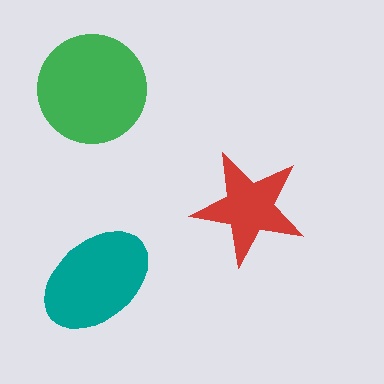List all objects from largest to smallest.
The green circle, the teal ellipse, the red star.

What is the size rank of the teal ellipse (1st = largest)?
2nd.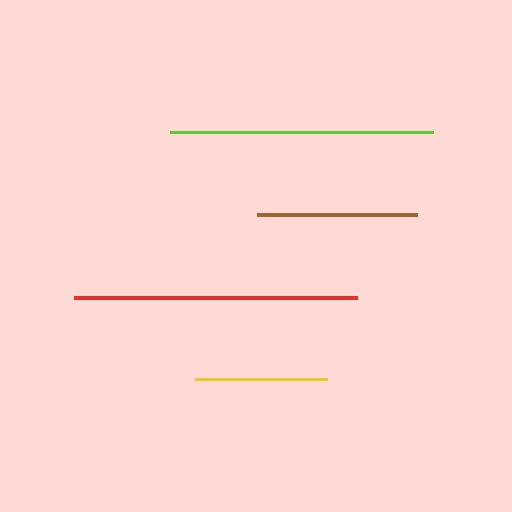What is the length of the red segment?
The red segment is approximately 283 pixels long.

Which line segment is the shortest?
The yellow line is the shortest at approximately 132 pixels.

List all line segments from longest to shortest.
From longest to shortest: red, lime, brown, yellow.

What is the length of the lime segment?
The lime segment is approximately 264 pixels long.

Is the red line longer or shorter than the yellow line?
The red line is longer than the yellow line.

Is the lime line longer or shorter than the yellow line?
The lime line is longer than the yellow line.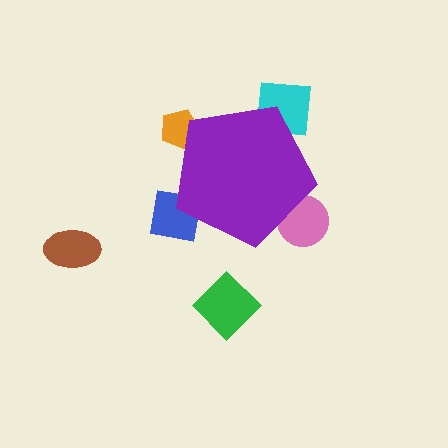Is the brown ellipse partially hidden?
No, the brown ellipse is fully visible.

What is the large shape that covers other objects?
A purple pentagon.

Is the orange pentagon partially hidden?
Yes, the orange pentagon is partially hidden behind the purple pentagon.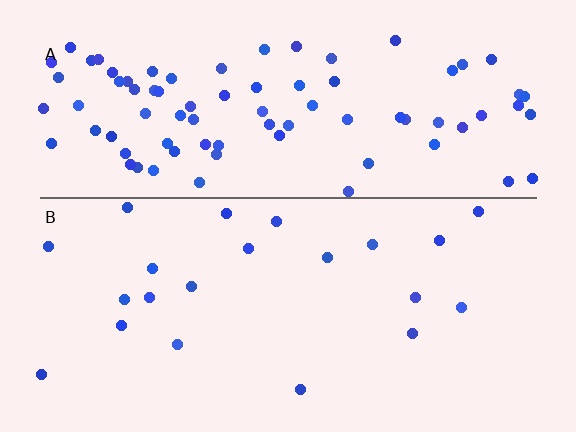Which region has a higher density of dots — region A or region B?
A (the top).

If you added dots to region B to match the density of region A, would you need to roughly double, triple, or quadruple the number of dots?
Approximately quadruple.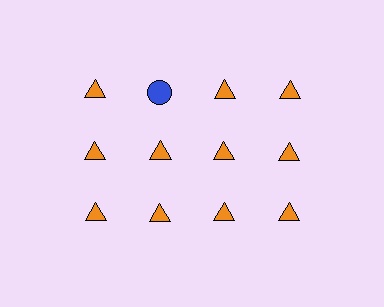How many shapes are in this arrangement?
There are 12 shapes arranged in a grid pattern.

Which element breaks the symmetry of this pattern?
The blue circle in the top row, second from left column breaks the symmetry. All other shapes are orange triangles.